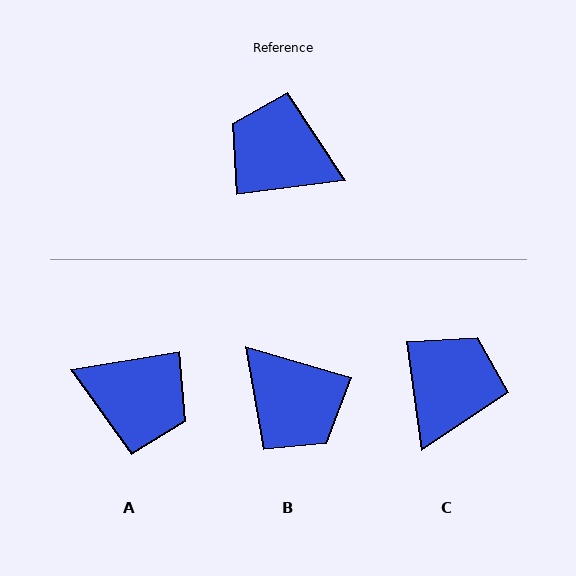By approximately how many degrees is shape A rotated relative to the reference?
Approximately 178 degrees clockwise.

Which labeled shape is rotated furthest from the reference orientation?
A, about 178 degrees away.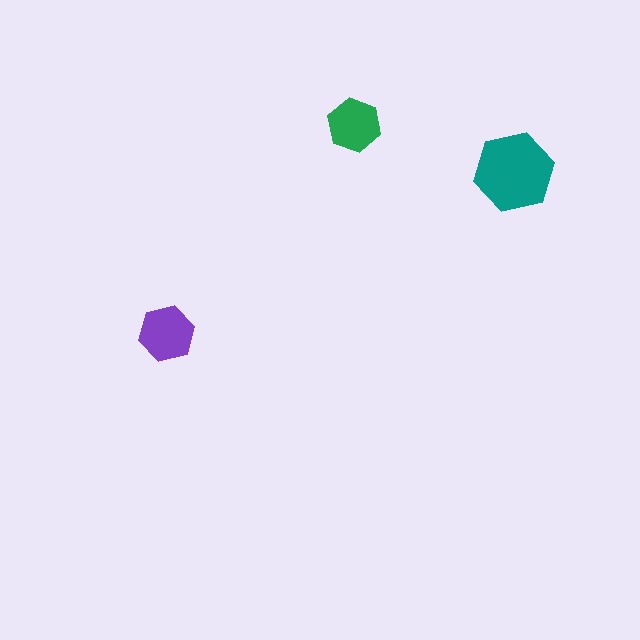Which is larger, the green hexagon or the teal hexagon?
The teal one.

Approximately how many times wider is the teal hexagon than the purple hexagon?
About 1.5 times wider.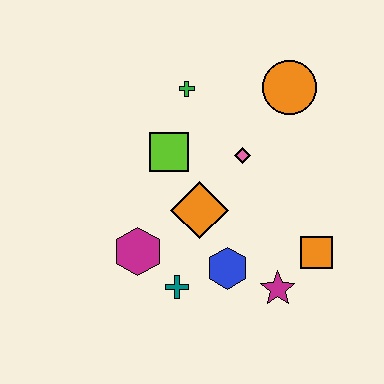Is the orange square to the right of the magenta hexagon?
Yes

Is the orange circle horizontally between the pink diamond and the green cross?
No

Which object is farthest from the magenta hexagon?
The orange circle is farthest from the magenta hexagon.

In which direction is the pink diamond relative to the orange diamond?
The pink diamond is above the orange diamond.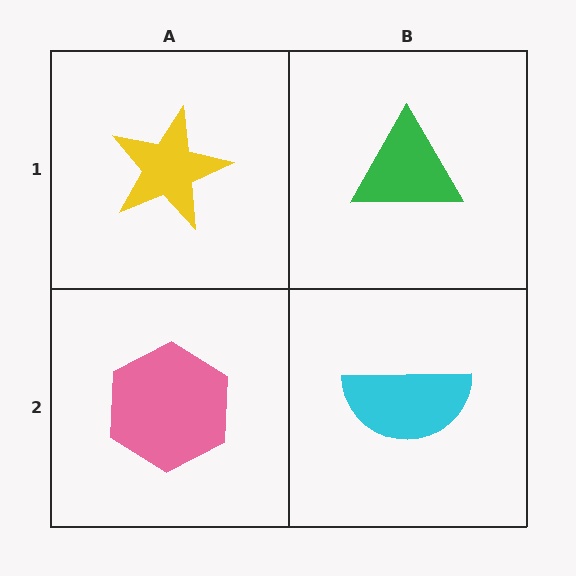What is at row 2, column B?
A cyan semicircle.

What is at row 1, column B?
A green triangle.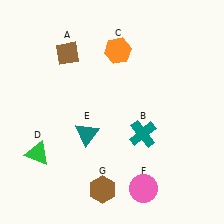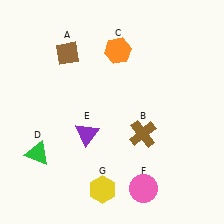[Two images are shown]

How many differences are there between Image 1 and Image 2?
There are 3 differences between the two images.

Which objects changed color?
B changed from teal to brown. E changed from teal to purple. G changed from brown to yellow.